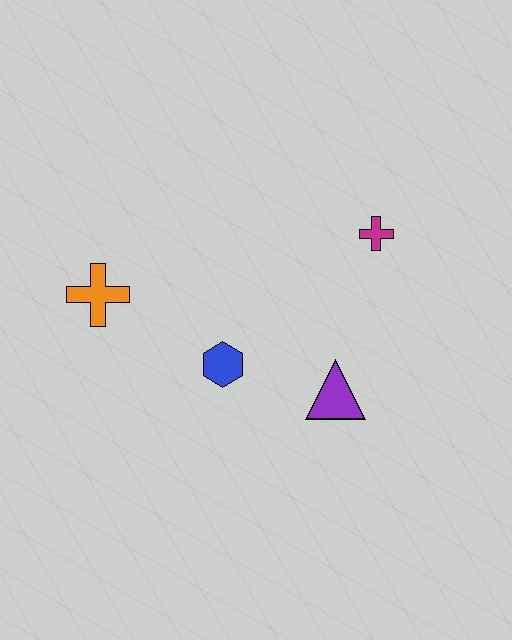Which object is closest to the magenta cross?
The purple triangle is closest to the magenta cross.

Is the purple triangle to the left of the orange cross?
No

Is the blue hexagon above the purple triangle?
Yes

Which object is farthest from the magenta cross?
The orange cross is farthest from the magenta cross.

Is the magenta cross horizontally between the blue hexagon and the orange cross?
No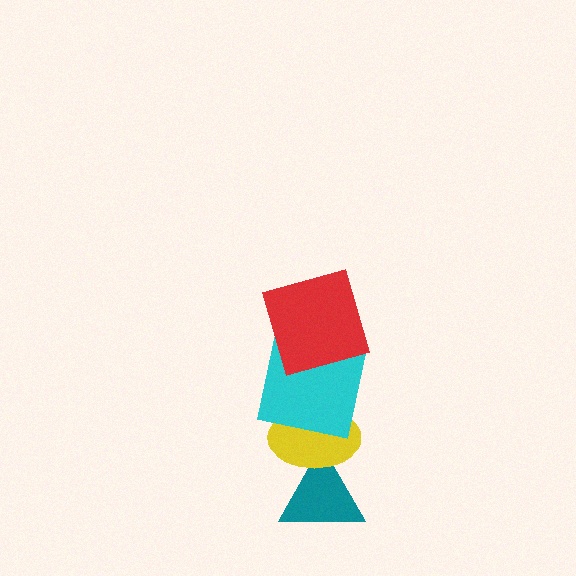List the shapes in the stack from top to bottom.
From top to bottom: the red square, the cyan square, the yellow ellipse, the teal triangle.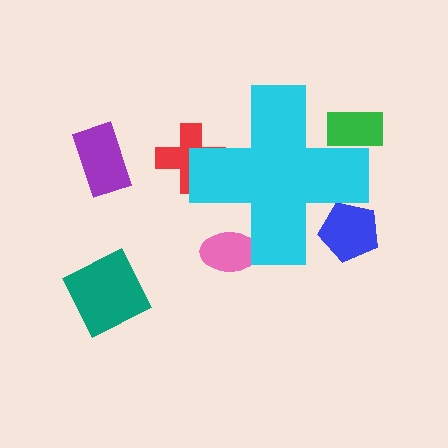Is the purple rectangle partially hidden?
No, the purple rectangle is fully visible.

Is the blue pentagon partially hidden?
Yes, the blue pentagon is partially hidden behind the cyan cross.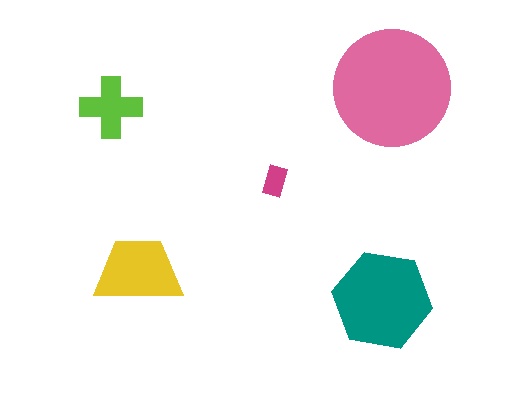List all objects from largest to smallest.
The pink circle, the teal hexagon, the yellow trapezoid, the lime cross, the magenta rectangle.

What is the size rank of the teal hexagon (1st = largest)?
2nd.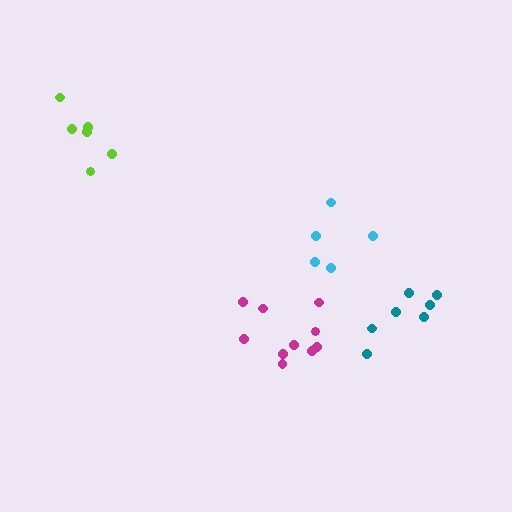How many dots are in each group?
Group 1: 7 dots, Group 2: 5 dots, Group 3: 7 dots, Group 4: 10 dots (29 total).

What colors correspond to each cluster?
The clusters are colored: teal, cyan, lime, magenta.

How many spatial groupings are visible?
There are 4 spatial groupings.